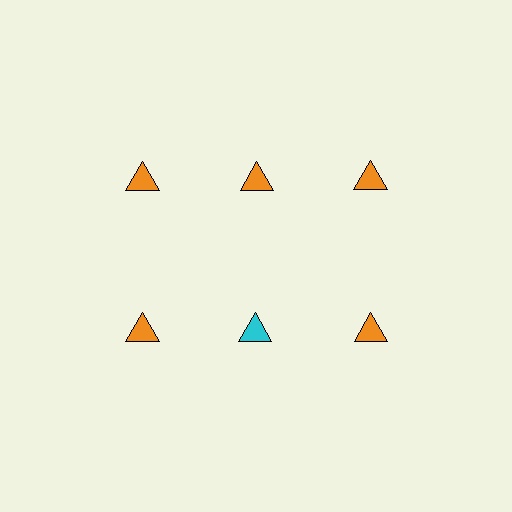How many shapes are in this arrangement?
There are 6 shapes arranged in a grid pattern.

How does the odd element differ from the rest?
It has a different color: cyan instead of orange.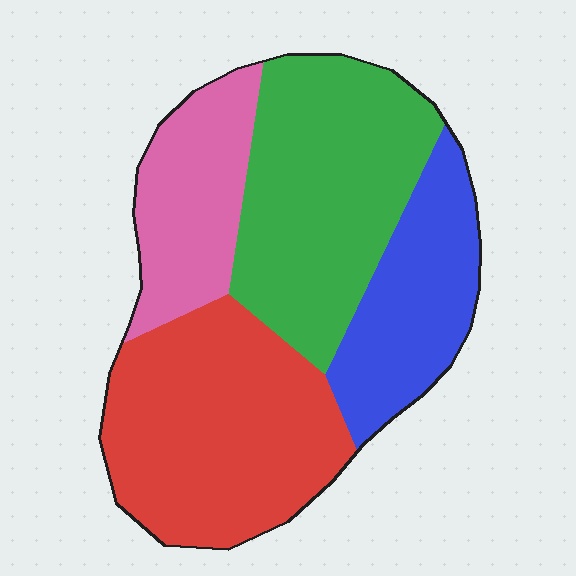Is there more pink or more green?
Green.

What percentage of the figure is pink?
Pink takes up about one sixth (1/6) of the figure.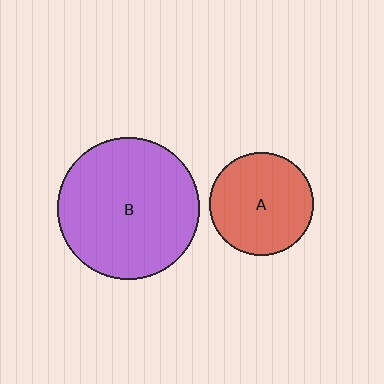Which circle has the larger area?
Circle B (purple).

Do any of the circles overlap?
No, none of the circles overlap.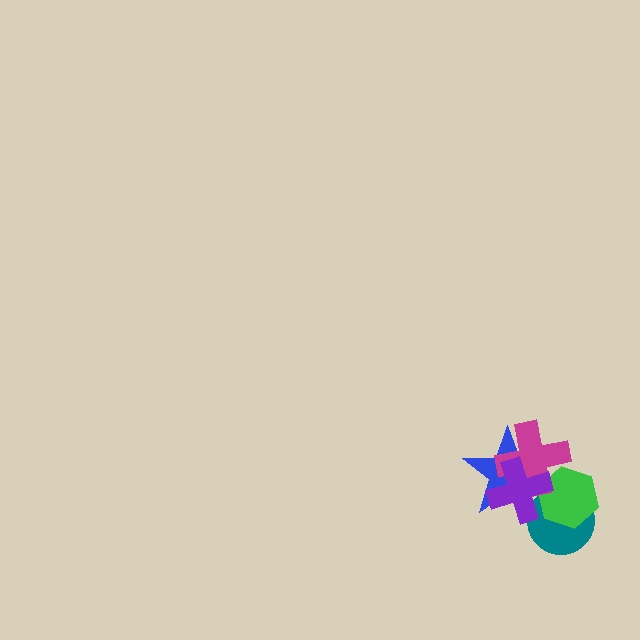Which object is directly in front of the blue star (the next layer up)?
The magenta cross is directly in front of the blue star.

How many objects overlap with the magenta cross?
3 objects overlap with the magenta cross.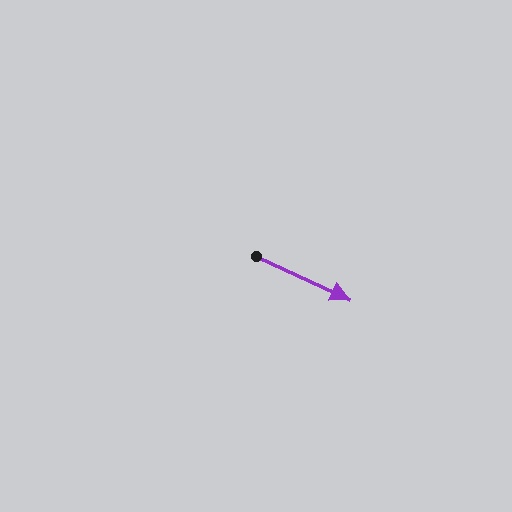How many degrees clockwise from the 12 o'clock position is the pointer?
Approximately 115 degrees.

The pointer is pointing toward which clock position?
Roughly 4 o'clock.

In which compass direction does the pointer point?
Southeast.